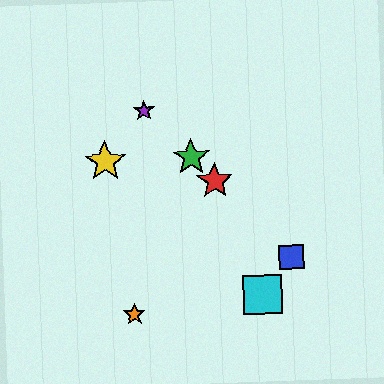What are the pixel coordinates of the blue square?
The blue square is at (291, 257).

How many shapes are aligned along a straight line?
4 shapes (the red star, the blue square, the green star, the purple star) are aligned along a straight line.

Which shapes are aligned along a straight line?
The red star, the blue square, the green star, the purple star are aligned along a straight line.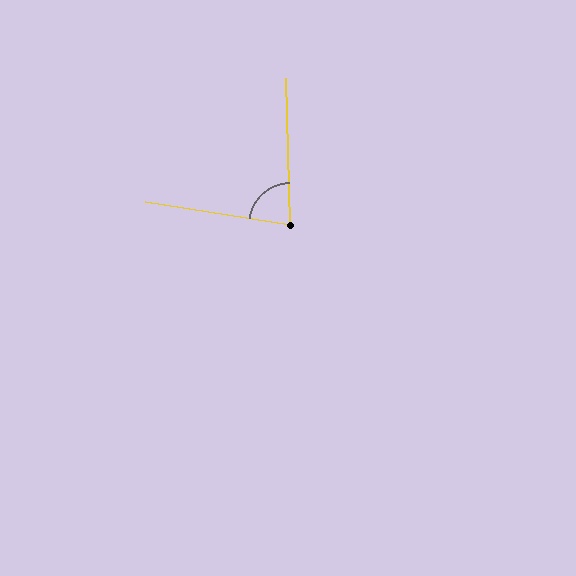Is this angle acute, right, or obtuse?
It is acute.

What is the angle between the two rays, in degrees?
Approximately 80 degrees.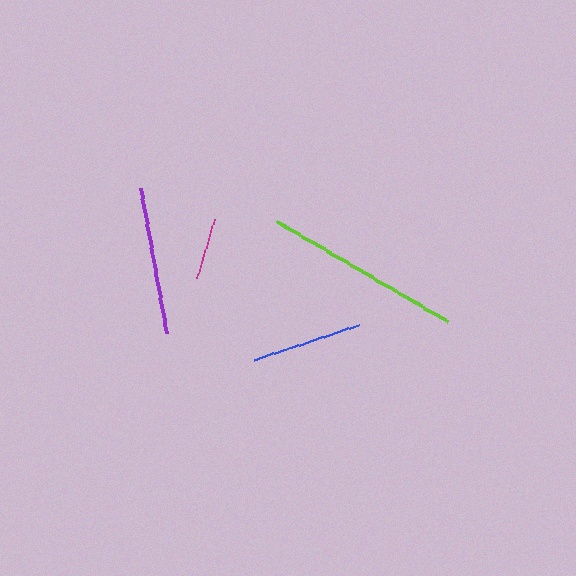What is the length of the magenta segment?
The magenta segment is approximately 62 pixels long.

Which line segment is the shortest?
The magenta line is the shortest at approximately 62 pixels.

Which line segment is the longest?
The lime line is the longest at approximately 198 pixels.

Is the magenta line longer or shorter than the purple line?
The purple line is longer than the magenta line.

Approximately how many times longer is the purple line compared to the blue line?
The purple line is approximately 1.3 times the length of the blue line.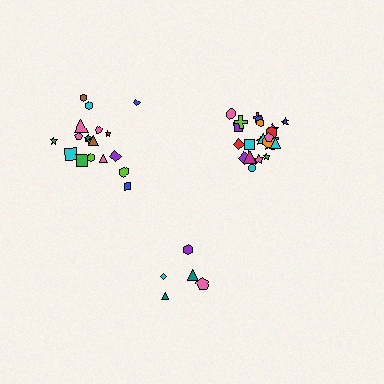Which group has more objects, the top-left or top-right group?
The top-right group.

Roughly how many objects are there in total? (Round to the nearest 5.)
Roughly 50 objects in total.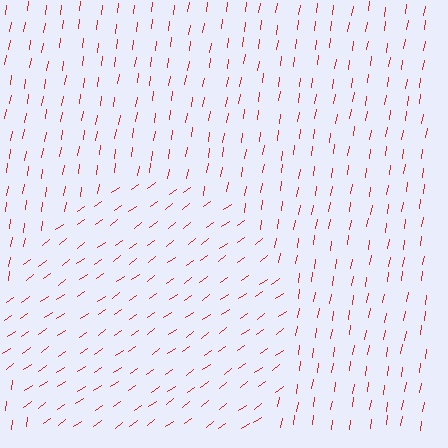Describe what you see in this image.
The image is filled with small red line segments. A circle region in the image has lines oriented differently from the surrounding lines, creating a visible texture boundary.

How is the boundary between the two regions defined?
The boundary is defined purely by a change in line orientation (approximately 45 degrees difference). All lines are the same color and thickness.